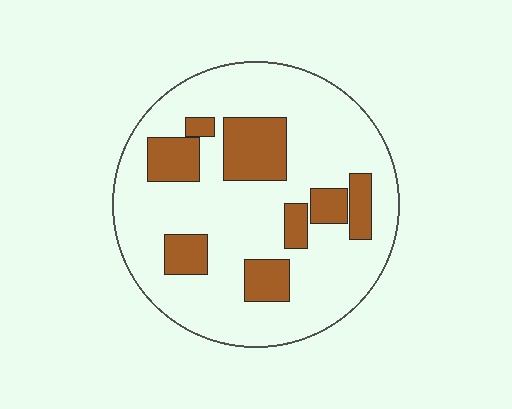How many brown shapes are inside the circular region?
8.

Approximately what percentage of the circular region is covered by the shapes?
Approximately 25%.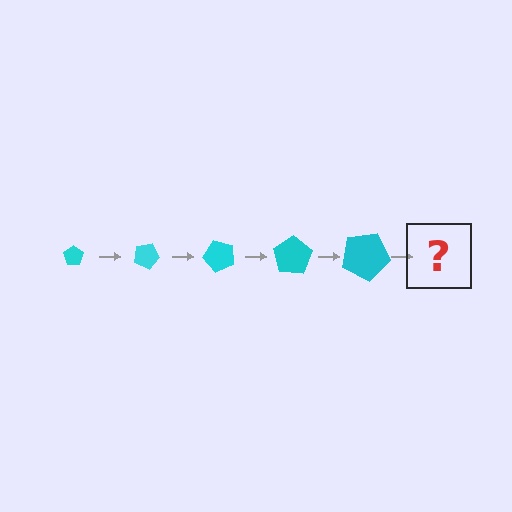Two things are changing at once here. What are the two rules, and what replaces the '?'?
The two rules are that the pentagon grows larger each step and it rotates 25 degrees each step. The '?' should be a pentagon, larger than the previous one and rotated 125 degrees from the start.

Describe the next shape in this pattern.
It should be a pentagon, larger than the previous one and rotated 125 degrees from the start.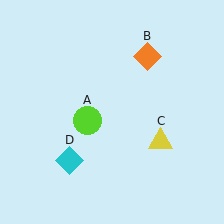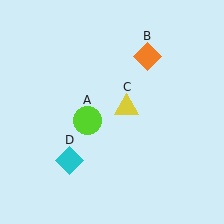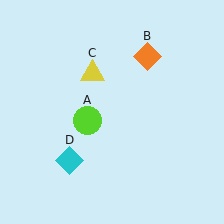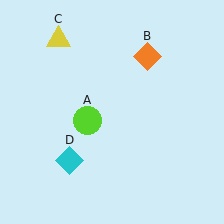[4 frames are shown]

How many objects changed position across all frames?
1 object changed position: yellow triangle (object C).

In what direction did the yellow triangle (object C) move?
The yellow triangle (object C) moved up and to the left.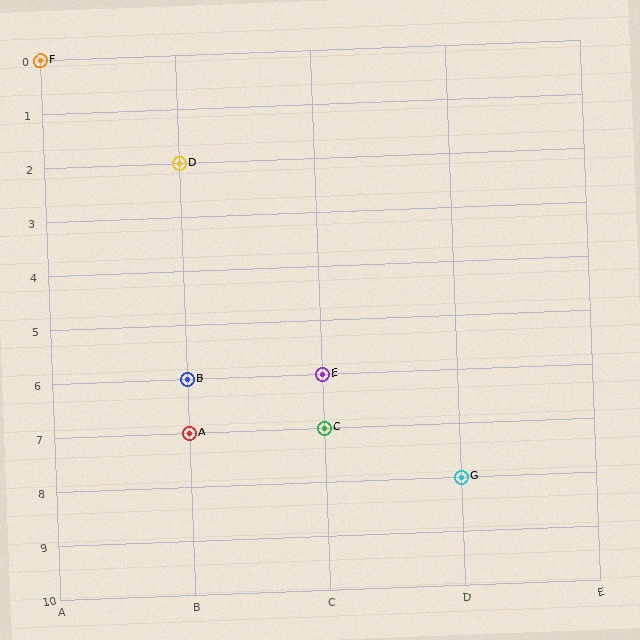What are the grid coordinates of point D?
Point D is at grid coordinates (B, 2).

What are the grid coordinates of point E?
Point E is at grid coordinates (C, 6).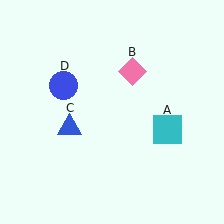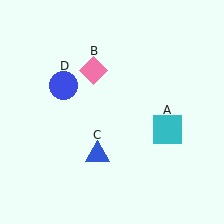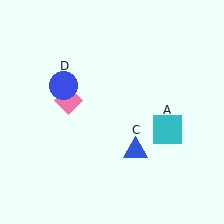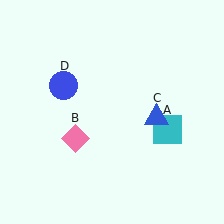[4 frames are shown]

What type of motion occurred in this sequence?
The pink diamond (object B), blue triangle (object C) rotated counterclockwise around the center of the scene.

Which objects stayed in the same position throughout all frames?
Cyan square (object A) and blue circle (object D) remained stationary.